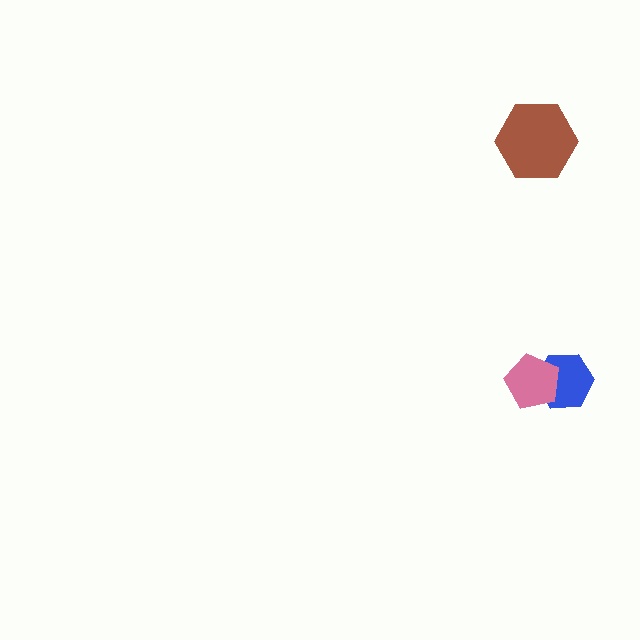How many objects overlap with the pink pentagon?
1 object overlaps with the pink pentagon.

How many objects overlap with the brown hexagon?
0 objects overlap with the brown hexagon.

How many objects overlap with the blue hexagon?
1 object overlaps with the blue hexagon.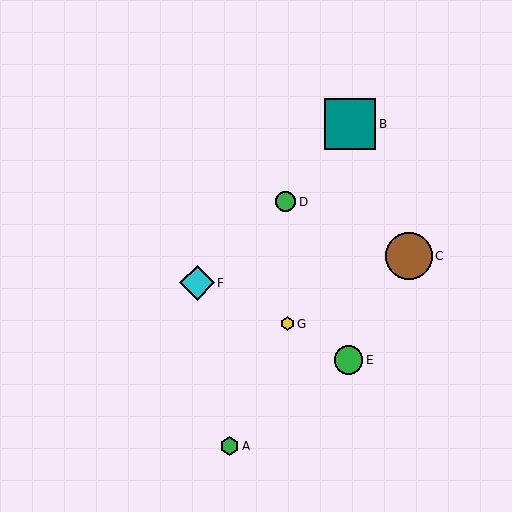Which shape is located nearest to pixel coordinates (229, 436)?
The green hexagon (labeled A) at (230, 446) is nearest to that location.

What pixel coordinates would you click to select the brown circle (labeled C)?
Click at (409, 256) to select the brown circle C.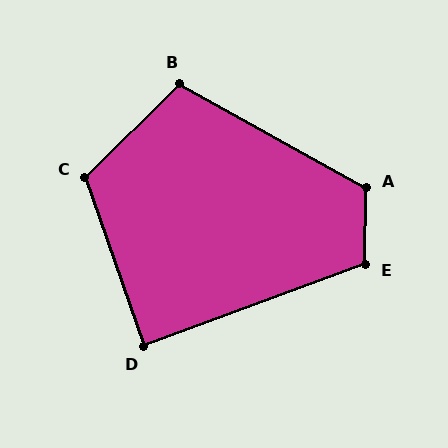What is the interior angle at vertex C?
Approximately 116 degrees (obtuse).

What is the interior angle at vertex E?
Approximately 111 degrees (obtuse).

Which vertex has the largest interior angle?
A, at approximately 118 degrees.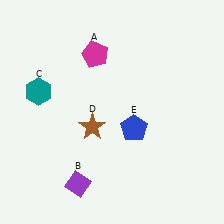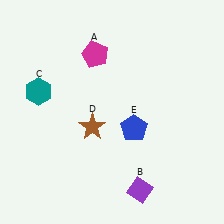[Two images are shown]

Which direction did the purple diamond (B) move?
The purple diamond (B) moved right.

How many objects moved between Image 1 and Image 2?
1 object moved between the two images.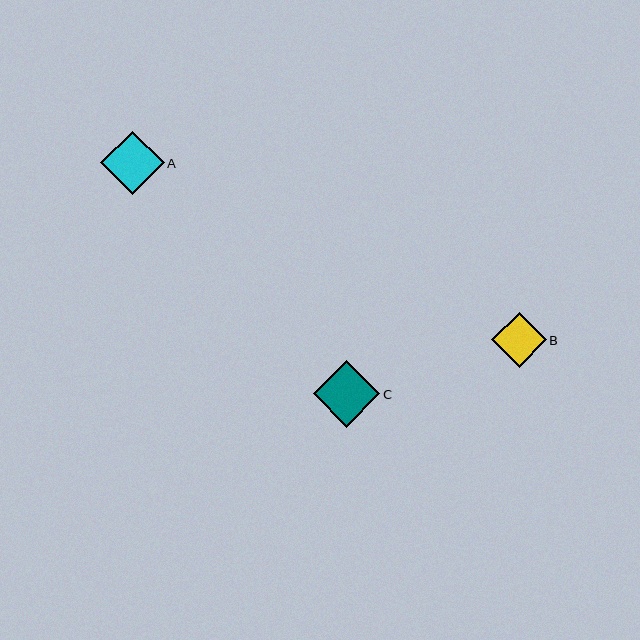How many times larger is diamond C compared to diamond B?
Diamond C is approximately 1.2 times the size of diamond B.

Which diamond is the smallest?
Diamond B is the smallest with a size of approximately 55 pixels.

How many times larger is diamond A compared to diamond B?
Diamond A is approximately 1.2 times the size of diamond B.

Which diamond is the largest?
Diamond C is the largest with a size of approximately 66 pixels.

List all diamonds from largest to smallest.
From largest to smallest: C, A, B.